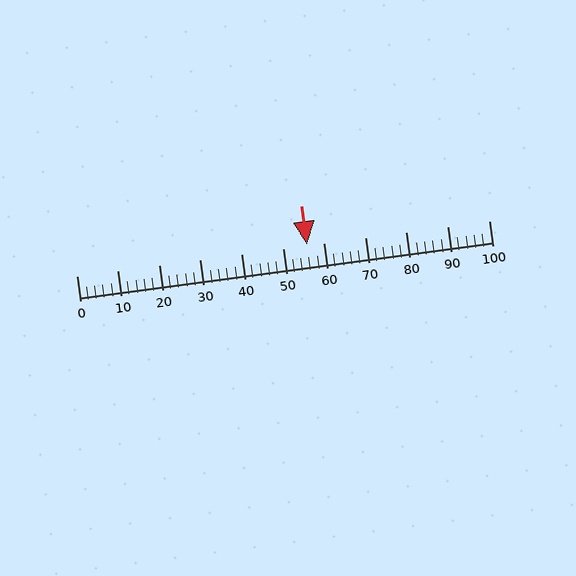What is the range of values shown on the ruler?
The ruler shows values from 0 to 100.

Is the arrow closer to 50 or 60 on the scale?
The arrow is closer to 60.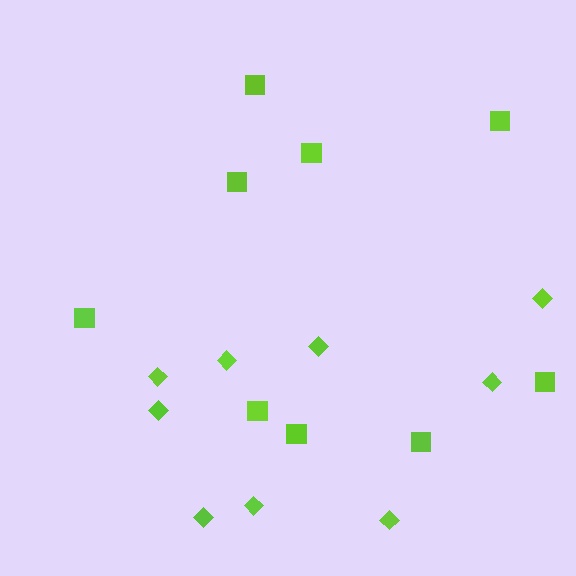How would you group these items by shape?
There are 2 groups: one group of squares (9) and one group of diamonds (9).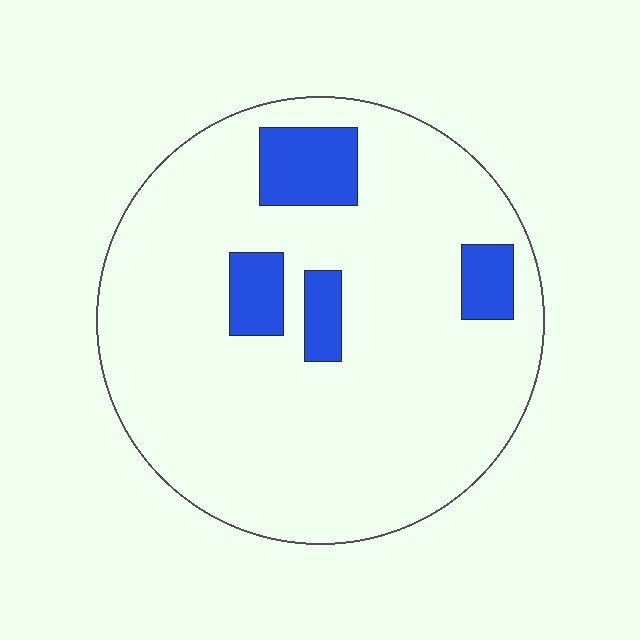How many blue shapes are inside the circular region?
4.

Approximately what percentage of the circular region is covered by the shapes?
Approximately 15%.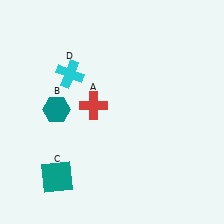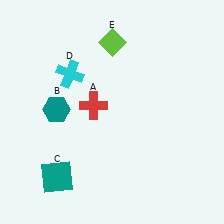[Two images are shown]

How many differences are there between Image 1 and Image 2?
There is 1 difference between the two images.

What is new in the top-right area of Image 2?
A lime diamond (E) was added in the top-right area of Image 2.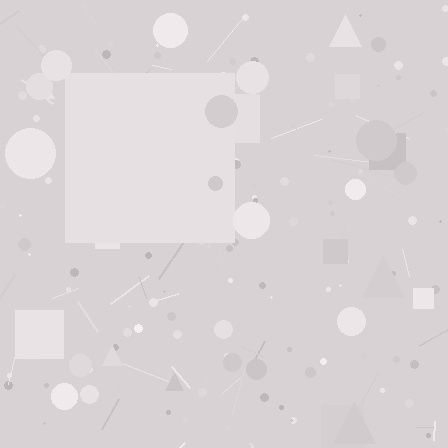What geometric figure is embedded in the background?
A square is embedded in the background.